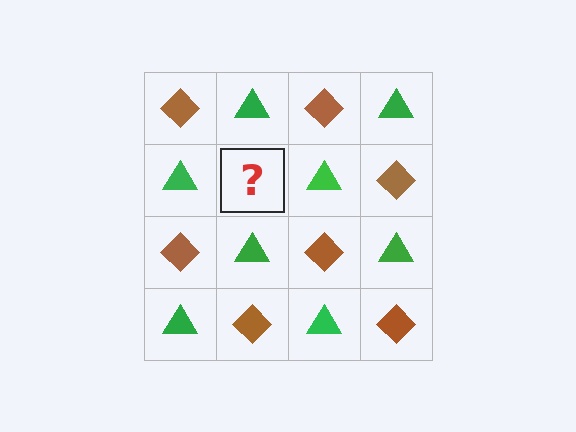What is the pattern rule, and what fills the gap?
The rule is that it alternates brown diamond and green triangle in a checkerboard pattern. The gap should be filled with a brown diamond.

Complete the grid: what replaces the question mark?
The question mark should be replaced with a brown diamond.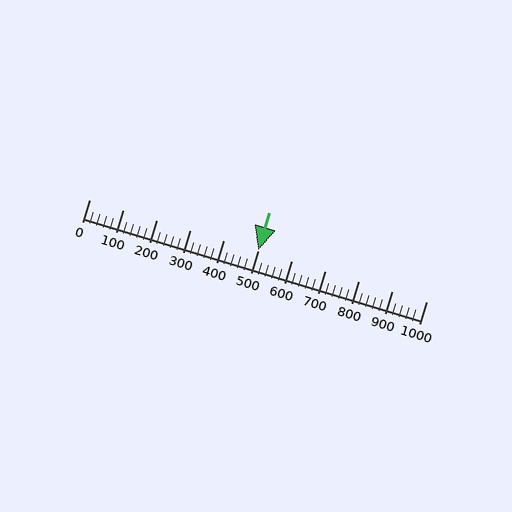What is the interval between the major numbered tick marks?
The major tick marks are spaced 100 units apart.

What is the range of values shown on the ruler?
The ruler shows values from 0 to 1000.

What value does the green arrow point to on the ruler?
The green arrow points to approximately 502.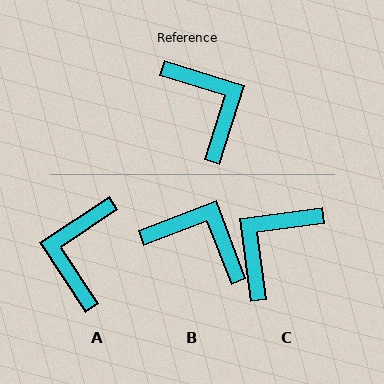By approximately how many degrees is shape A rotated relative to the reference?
Approximately 141 degrees counter-clockwise.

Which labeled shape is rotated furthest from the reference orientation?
A, about 141 degrees away.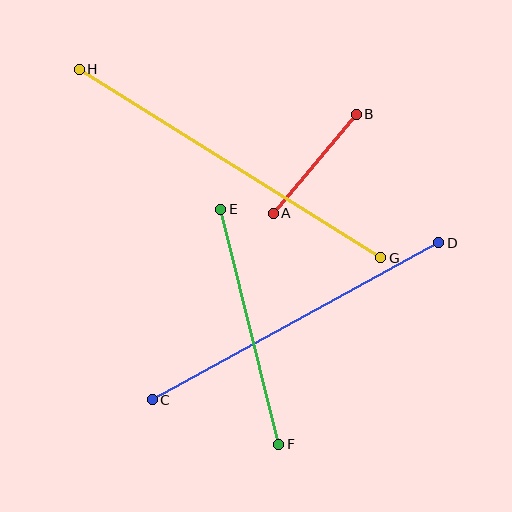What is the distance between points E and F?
The distance is approximately 242 pixels.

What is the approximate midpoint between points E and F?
The midpoint is at approximately (250, 327) pixels.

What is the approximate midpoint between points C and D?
The midpoint is at approximately (296, 321) pixels.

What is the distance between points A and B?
The distance is approximately 129 pixels.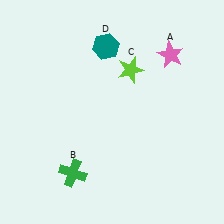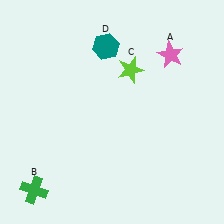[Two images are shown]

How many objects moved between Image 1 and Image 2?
1 object moved between the two images.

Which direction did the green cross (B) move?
The green cross (B) moved left.